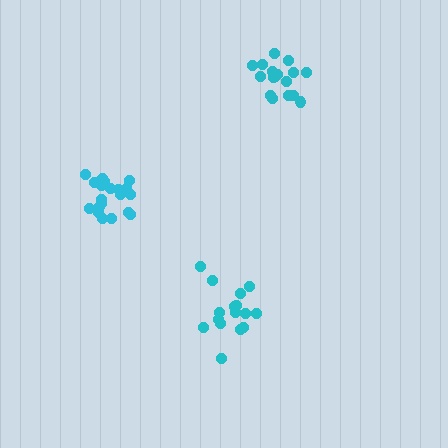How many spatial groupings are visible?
There are 3 spatial groupings.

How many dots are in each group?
Group 1: 17 dots, Group 2: 16 dots, Group 3: 21 dots (54 total).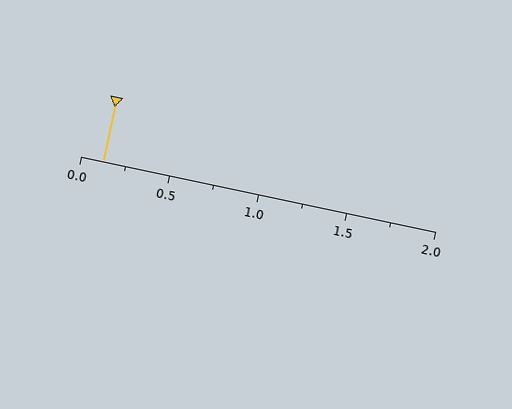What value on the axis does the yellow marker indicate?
The marker indicates approximately 0.12.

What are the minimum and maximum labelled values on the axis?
The axis runs from 0.0 to 2.0.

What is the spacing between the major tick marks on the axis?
The major ticks are spaced 0.5 apart.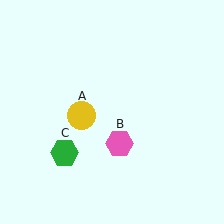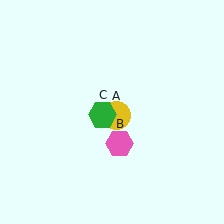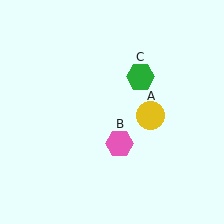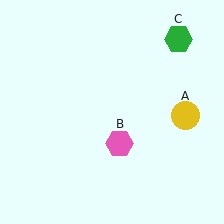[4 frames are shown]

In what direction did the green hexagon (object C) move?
The green hexagon (object C) moved up and to the right.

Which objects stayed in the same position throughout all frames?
Pink hexagon (object B) remained stationary.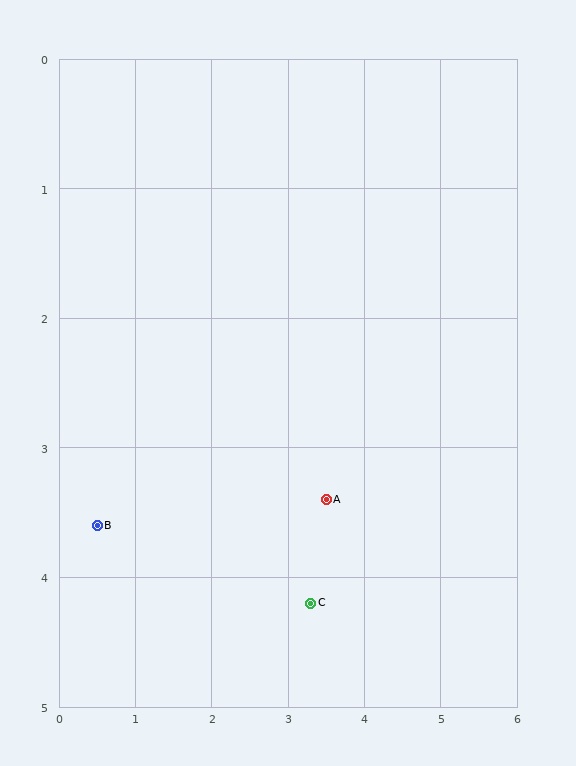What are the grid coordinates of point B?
Point B is at approximately (0.5, 3.6).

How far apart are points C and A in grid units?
Points C and A are about 0.8 grid units apart.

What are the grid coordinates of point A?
Point A is at approximately (3.5, 3.4).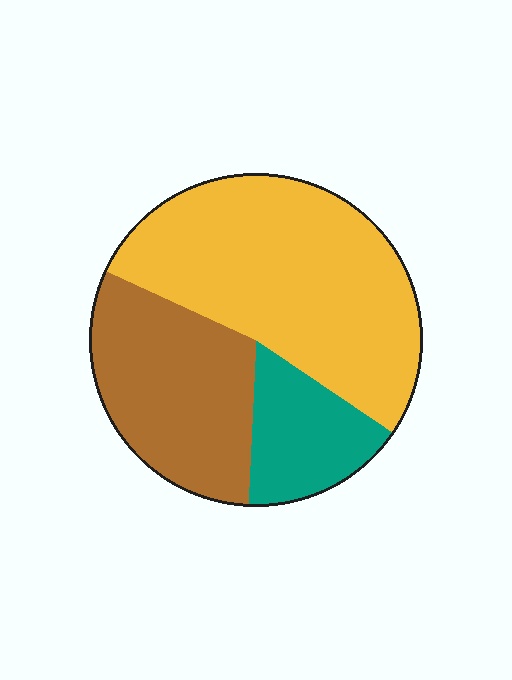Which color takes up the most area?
Yellow, at roughly 55%.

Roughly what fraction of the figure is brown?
Brown takes up between a sixth and a third of the figure.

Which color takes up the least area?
Teal, at roughly 15%.